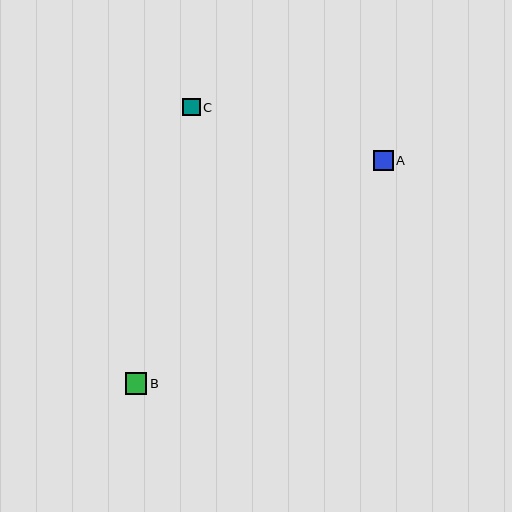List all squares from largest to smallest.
From largest to smallest: B, A, C.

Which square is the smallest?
Square C is the smallest with a size of approximately 18 pixels.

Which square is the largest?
Square B is the largest with a size of approximately 21 pixels.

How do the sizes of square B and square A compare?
Square B and square A are approximately the same size.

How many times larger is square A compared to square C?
Square A is approximately 1.1 times the size of square C.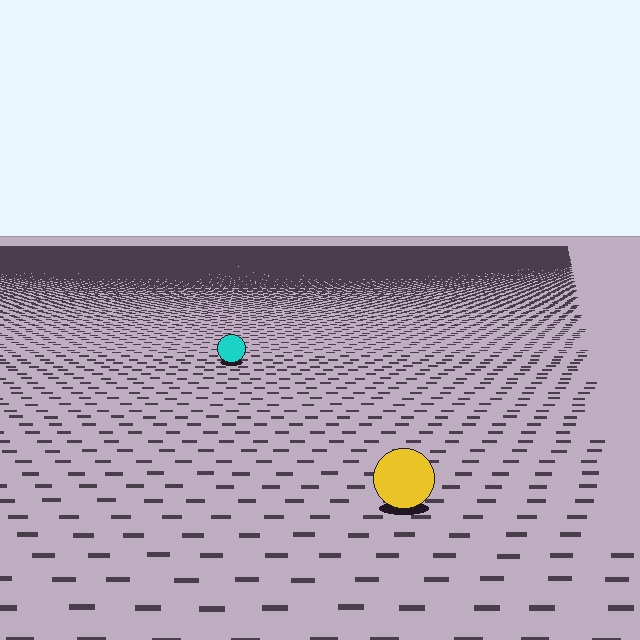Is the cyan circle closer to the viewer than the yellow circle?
No. The yellow circle is closer — you can tell from the texture gradient: the ground texture is coarser near it.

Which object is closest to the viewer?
The yellow circle is closest. The texture marks near it are larger and more spread out.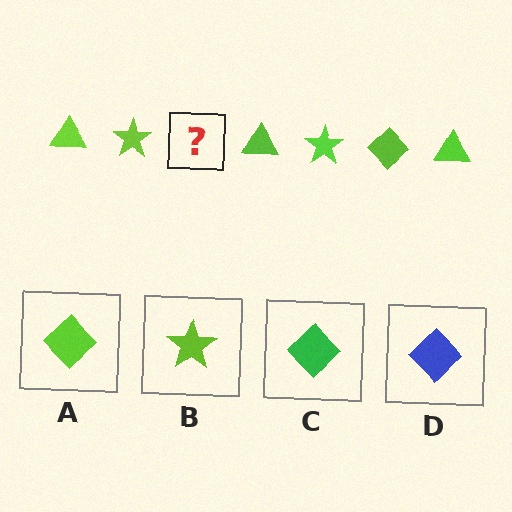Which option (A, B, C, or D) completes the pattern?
A.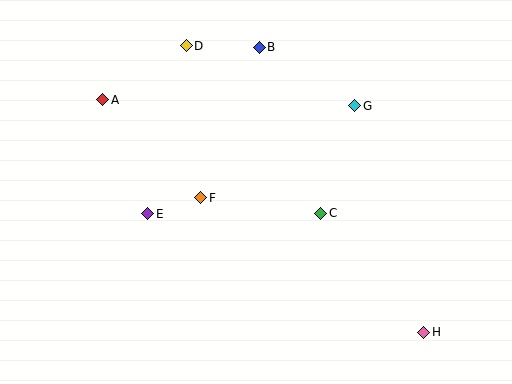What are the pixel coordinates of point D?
Point D is at (186, 46).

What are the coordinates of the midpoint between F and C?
The midpoint between F and C is at (261, 205).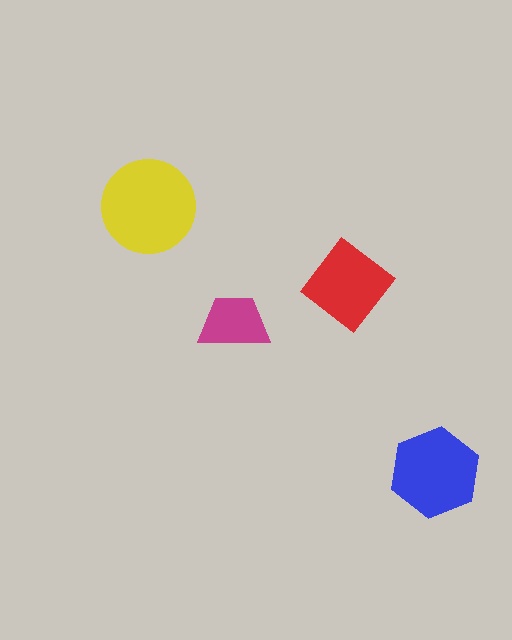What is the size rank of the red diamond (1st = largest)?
3rd.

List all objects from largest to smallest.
The yellow circle, the blue hexagon, the red diamond, the magenta trapezoid.